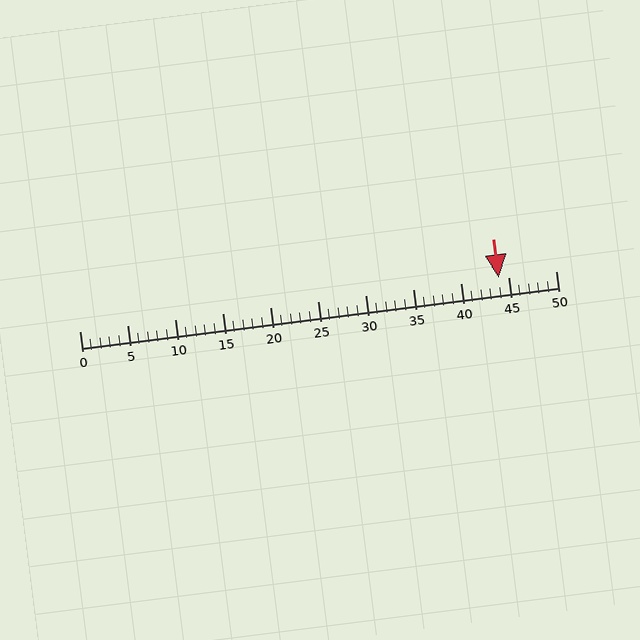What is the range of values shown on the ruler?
The ruler shows values from 0 to 50.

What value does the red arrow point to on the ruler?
The red arrow points to approximately 44.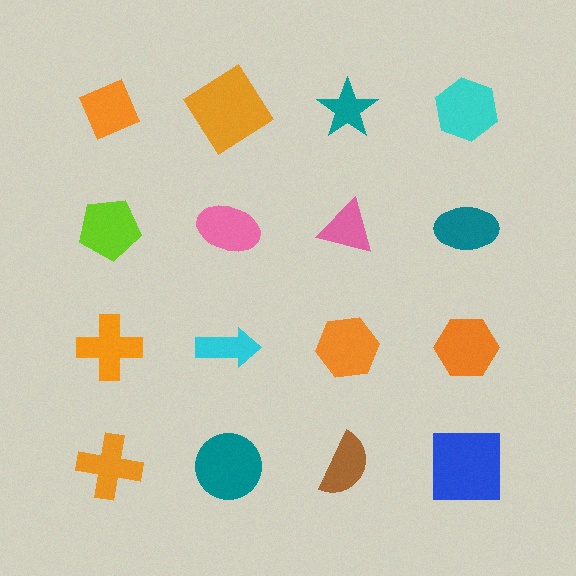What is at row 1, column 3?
A teal star.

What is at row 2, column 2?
A pink ellipse.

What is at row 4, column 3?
A brown semicircle.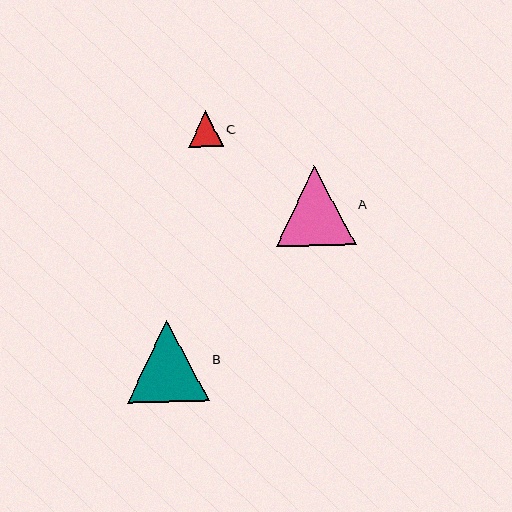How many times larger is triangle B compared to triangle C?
Triangle B is approximately 2.3 times the size of triangle C.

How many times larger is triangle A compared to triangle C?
Triangle A is approximately 2.2 times the size of triangle C.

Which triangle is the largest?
Triangle B is the largest with a size of approximately 82 pixels.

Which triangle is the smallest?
Triangle C is the smallest with a size of approximately 36 pixels.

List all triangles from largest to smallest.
From largest to smallest: B, A, C.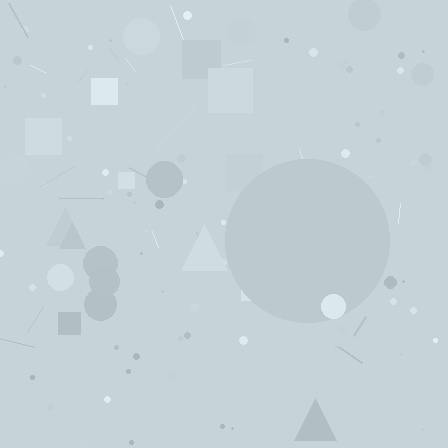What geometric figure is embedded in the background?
A circle is embedded in the background.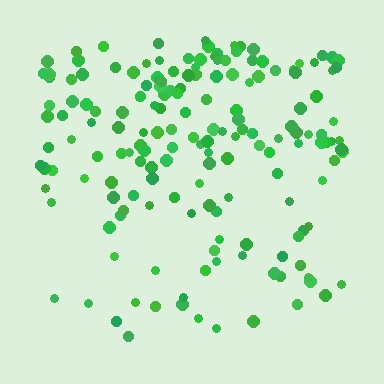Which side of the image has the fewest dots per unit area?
The bottom.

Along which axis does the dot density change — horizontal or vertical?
Vertical.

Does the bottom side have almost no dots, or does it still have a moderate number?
Still a moderate number, just noticeably fewer than the top.